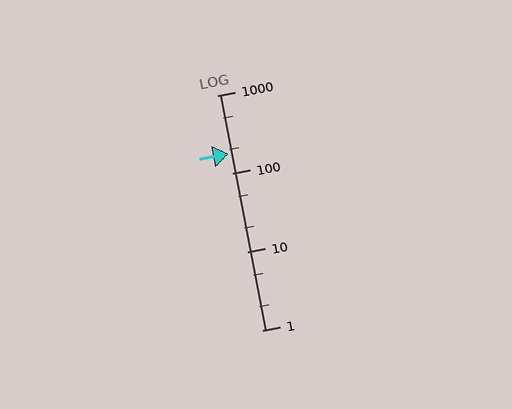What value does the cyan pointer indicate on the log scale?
The pointer indicates approximately 180.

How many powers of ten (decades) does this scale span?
The scale spans 3 decades, from 1 to 1000.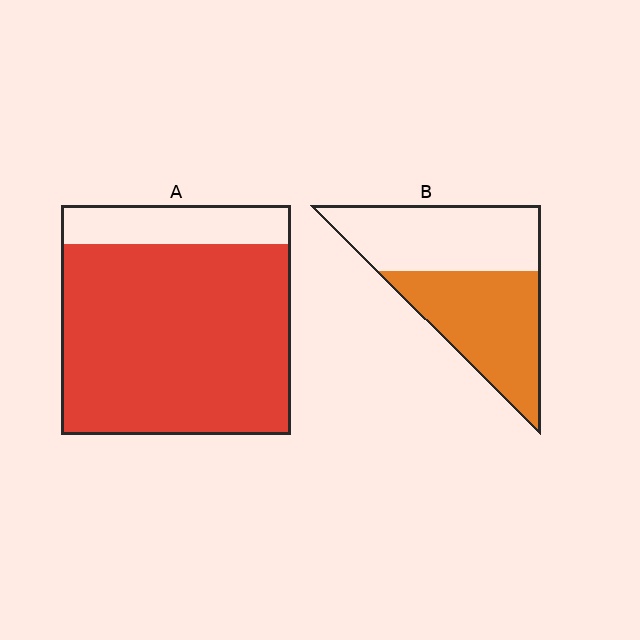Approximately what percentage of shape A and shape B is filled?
A is approximately 85% and B is approximately 50%.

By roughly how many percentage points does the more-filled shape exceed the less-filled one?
By roughly 30 percentage points (A over B).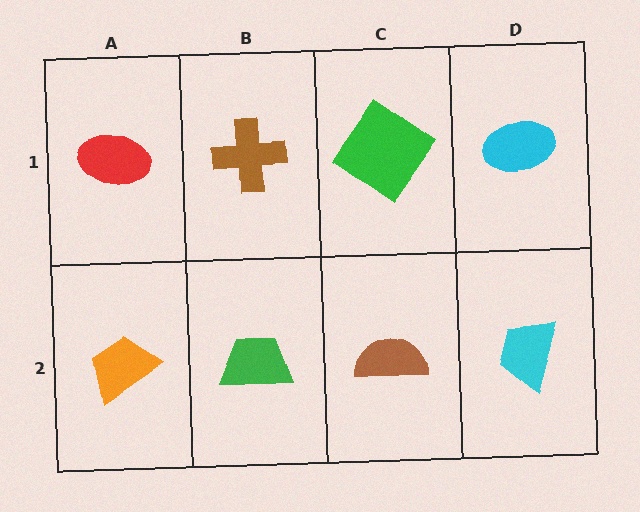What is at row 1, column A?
A red ellipse.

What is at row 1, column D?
A cyan ellipse.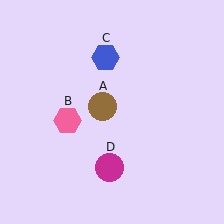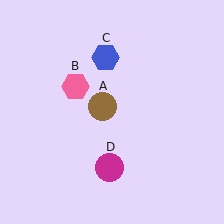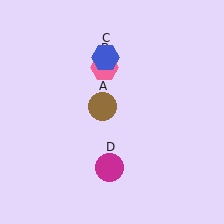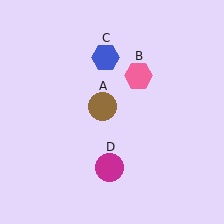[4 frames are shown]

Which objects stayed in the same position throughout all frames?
Brown circle (object A) and blue hexagon (object C) and magenta circle (object D) remained stationary.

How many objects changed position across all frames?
1 object changed position: pink hexagon (object B).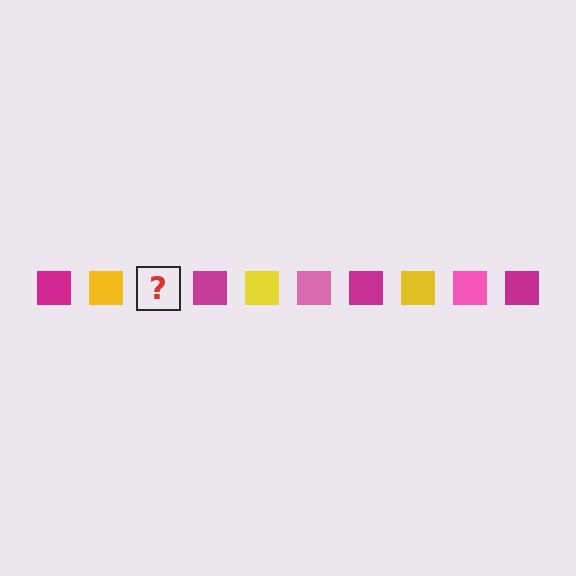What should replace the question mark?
The question mark should be replaced with a pink square.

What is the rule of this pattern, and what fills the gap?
The rule is that the pattern cycles through magenta, yellow, pink squares. The gap should be filled with a pink square.